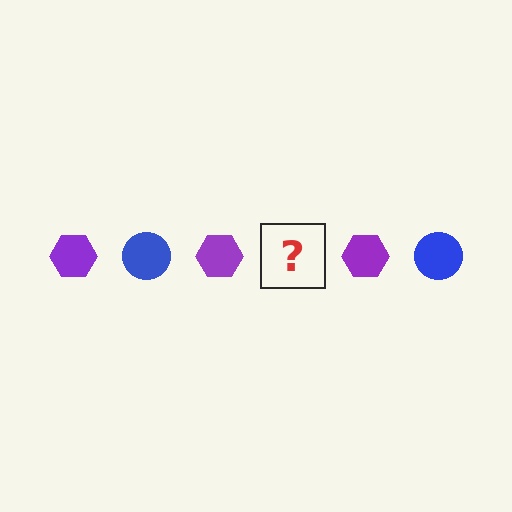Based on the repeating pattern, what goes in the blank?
The blank should be a blue circle.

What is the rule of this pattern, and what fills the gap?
The rule is that the pattern alternates between purple hexagon and blue circle. The gap should be filled with a blue circle.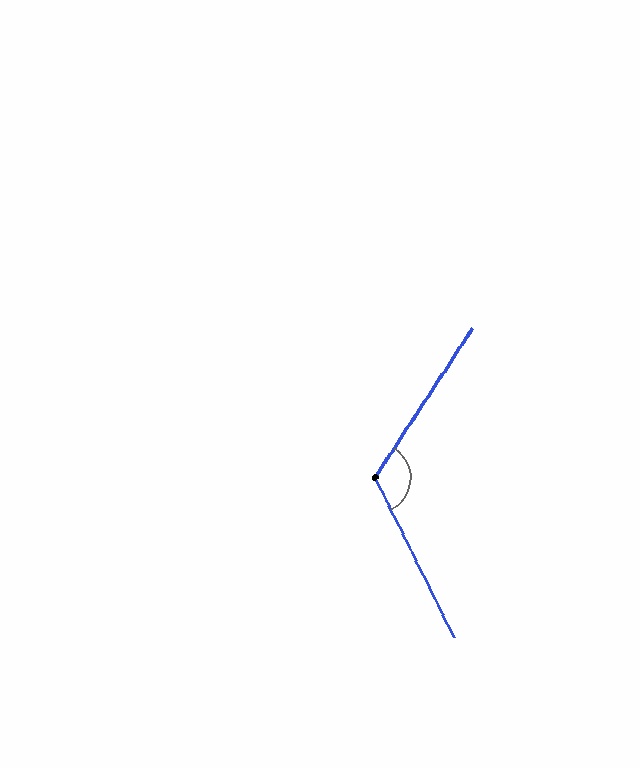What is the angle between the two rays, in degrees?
Approximately 121 degrees.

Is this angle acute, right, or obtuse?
It is obtuse.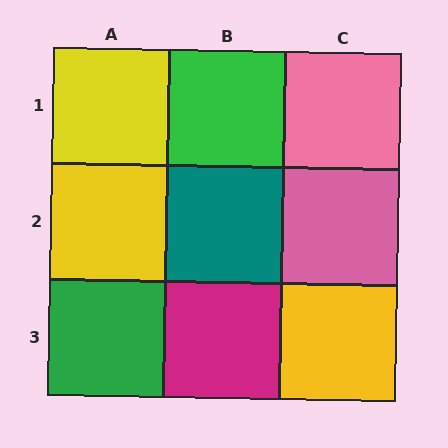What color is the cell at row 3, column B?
Magenta.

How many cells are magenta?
1 cell is magenta.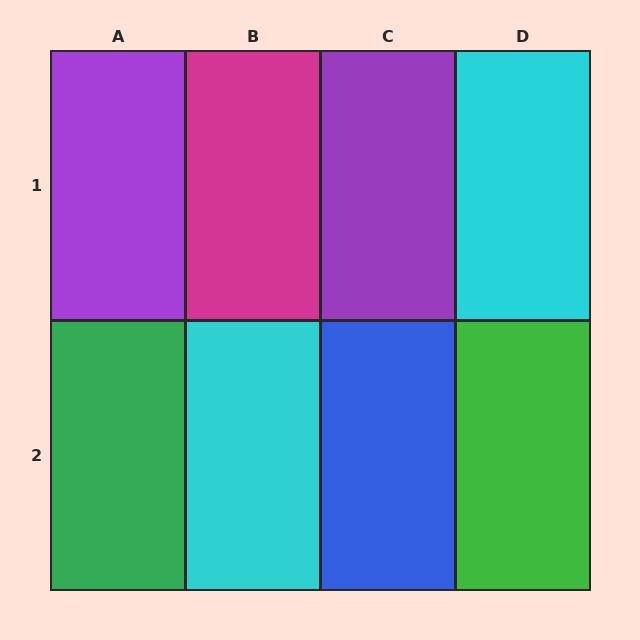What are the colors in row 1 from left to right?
Purple, magenta, purple, cyan.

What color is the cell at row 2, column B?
Cyan.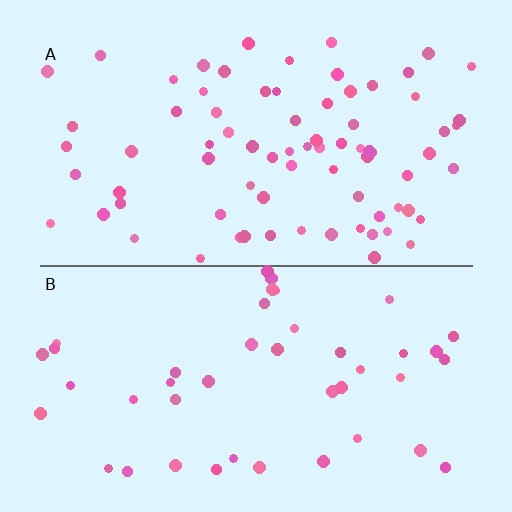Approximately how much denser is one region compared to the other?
Approximately 1.8× — region A over region B.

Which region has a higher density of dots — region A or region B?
A (the top).